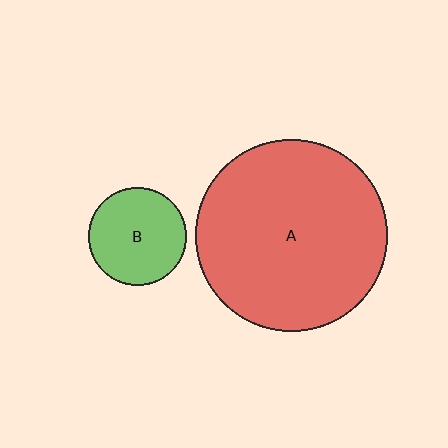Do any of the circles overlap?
No, none of the circles overlap.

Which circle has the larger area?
Circle A (red).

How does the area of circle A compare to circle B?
Approximately 3.8 times.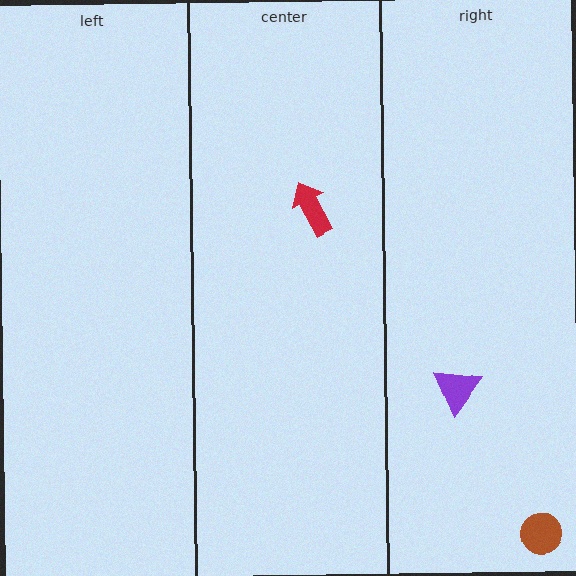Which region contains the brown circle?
The right region.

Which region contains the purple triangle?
The right region.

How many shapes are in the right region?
2.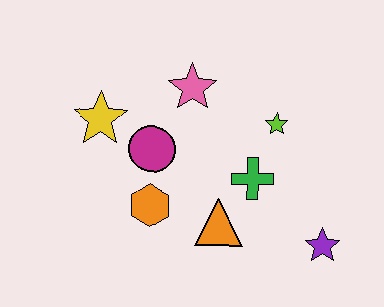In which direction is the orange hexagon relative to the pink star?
The orange hexagon is below the pink star.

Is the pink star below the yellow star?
No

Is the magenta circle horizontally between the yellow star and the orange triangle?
Yes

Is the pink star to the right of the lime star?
No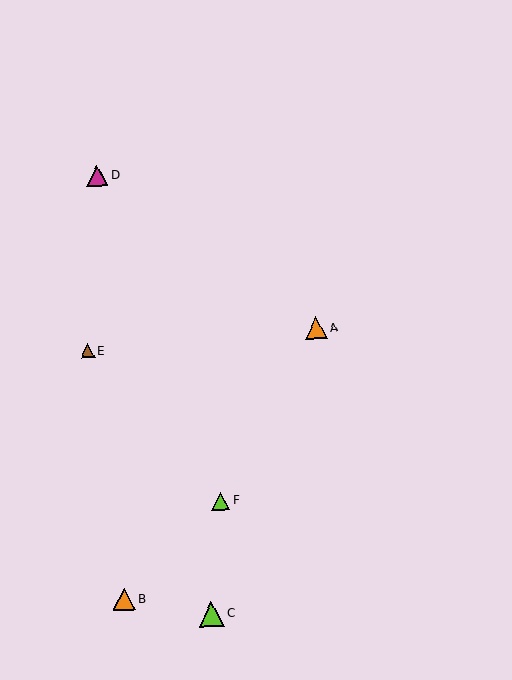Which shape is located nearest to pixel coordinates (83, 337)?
The brown triangle (labeled E) at (88, 351) is nearest to that location.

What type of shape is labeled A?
Shape A is an orange triangle.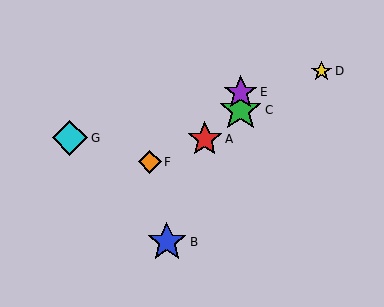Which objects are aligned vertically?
Objects C, E are aligned vertically.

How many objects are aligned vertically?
2 objects (C, E) are aligned vertically.